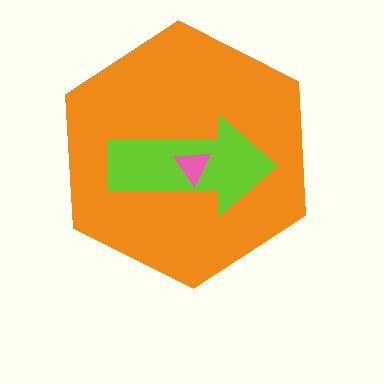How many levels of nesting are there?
3.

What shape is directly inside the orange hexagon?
The lime arrow.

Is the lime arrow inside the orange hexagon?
Yes.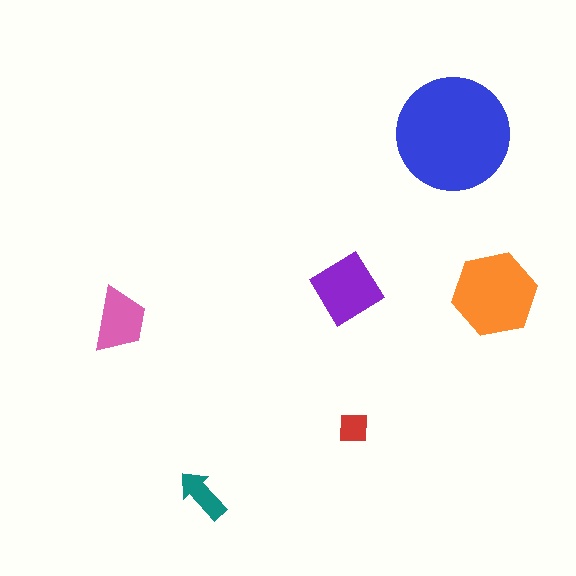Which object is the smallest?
The red square.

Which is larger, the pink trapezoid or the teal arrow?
The pink trapezoid.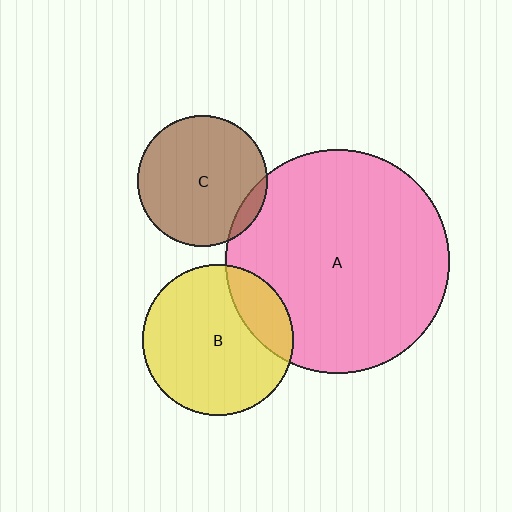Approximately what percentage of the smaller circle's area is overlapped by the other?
Approximately 10%.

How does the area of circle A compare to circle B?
Approximately 2.2 times.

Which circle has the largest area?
Circle A (pink).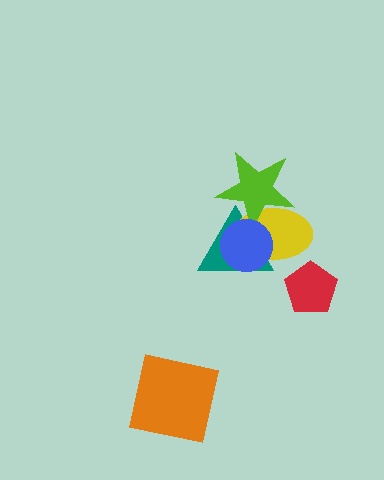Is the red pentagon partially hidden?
No, no other shape covers it.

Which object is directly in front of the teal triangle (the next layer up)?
The yellow ellipse is directly in front of the teal triangle.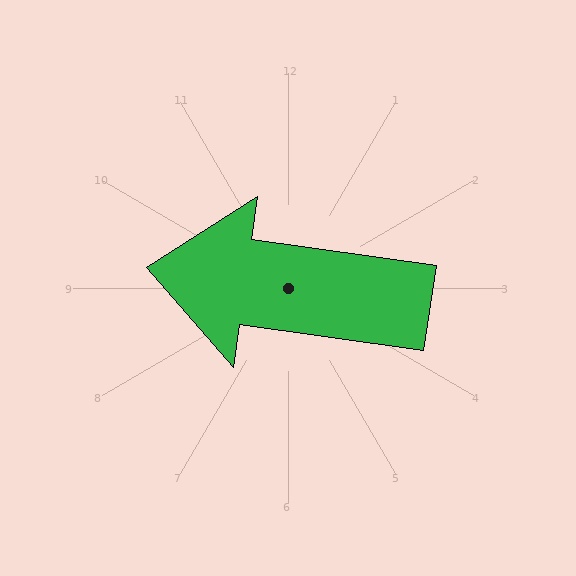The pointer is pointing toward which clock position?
Roughly 9 o'clock.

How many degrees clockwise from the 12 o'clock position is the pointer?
Approximately 278 degrees.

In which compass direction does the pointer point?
West.